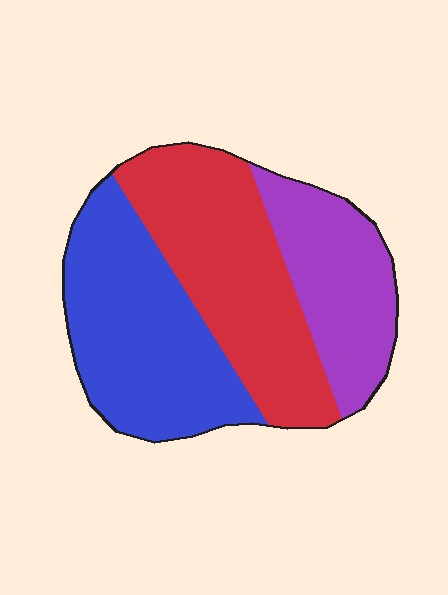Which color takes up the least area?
Purple, at roughly 25%.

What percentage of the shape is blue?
Blue covers roughly 35% of the shape.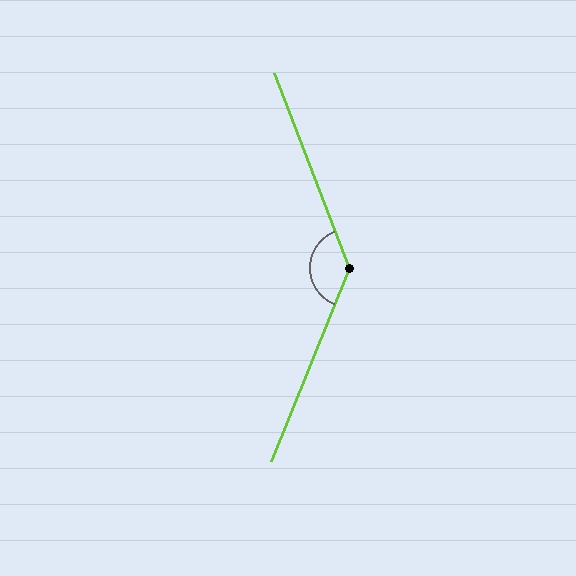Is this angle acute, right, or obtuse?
It is obtuse.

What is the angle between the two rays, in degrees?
Approximately 137 degrees.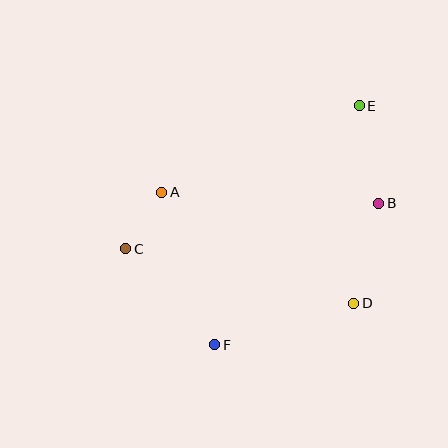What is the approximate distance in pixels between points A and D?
The distance between A and D is approximately 222 pixels.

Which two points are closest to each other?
Points A and C are closest to each other.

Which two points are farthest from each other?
Points E and F are farthest from each other.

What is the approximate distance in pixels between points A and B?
The distance between A and B is approximately 218 pixels.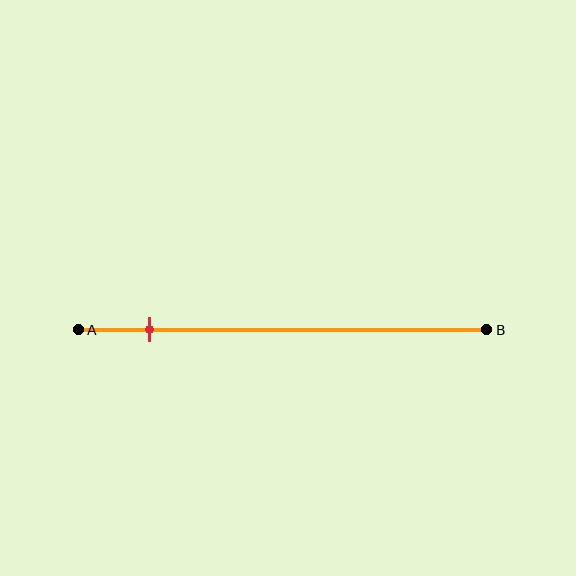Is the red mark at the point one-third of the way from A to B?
No, the mark is at about 20% from A, not at the 33% one-third point.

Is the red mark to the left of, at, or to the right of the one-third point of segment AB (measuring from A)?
The red mark is to the left of the one-third point of segment AB.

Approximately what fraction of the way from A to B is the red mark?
The red mark is approximately 20% of the way from A to B.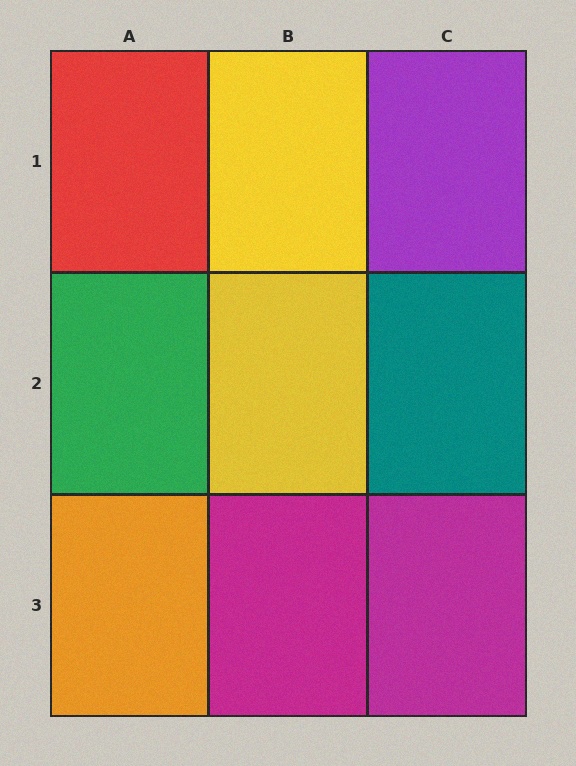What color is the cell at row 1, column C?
Purple.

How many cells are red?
1 cell is red.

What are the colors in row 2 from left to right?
Green, yellow, teal.